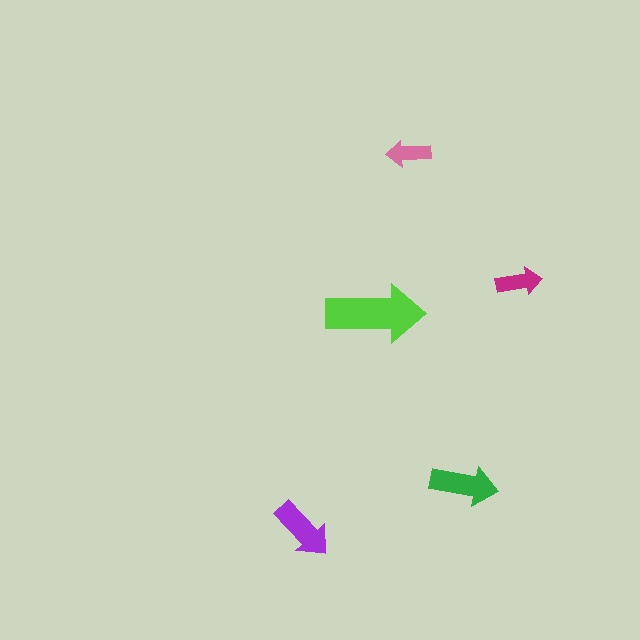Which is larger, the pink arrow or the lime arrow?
The lime one.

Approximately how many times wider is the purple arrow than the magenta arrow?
About 1.5 times wider.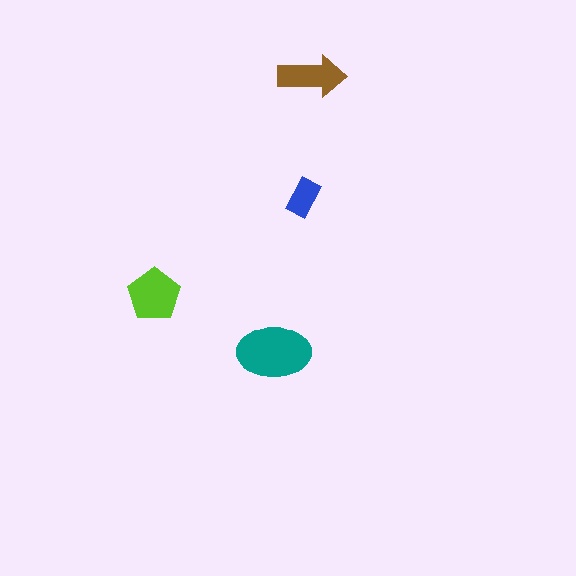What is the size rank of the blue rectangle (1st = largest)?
4th.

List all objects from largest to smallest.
The teal ellipse, the lime pentagon, the brown arrow, the blue rectangle.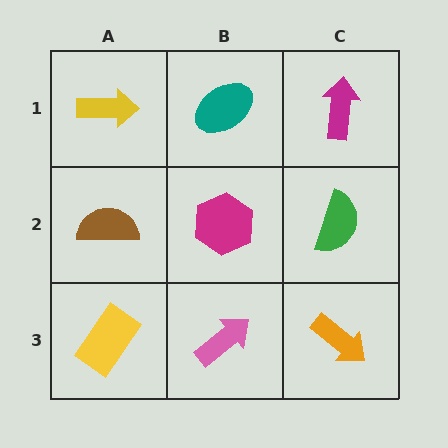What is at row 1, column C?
A magenta arrow.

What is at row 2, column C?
A green semicircle.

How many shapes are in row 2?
3 shapes.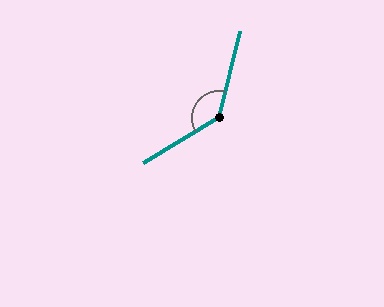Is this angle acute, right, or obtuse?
It is obtuse.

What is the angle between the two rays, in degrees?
Approximately 135 degrees.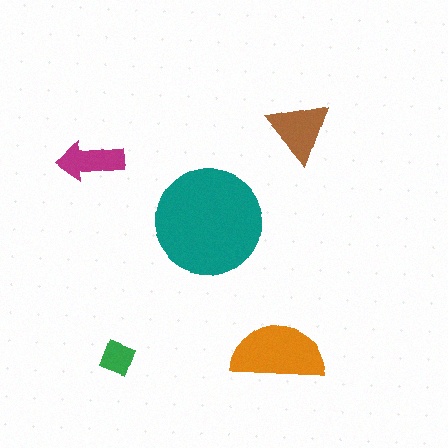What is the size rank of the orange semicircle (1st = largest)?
2nd.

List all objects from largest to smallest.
The teal circle, the orange semicircle, the brown triangle, the magenta arrow, the green diamond.